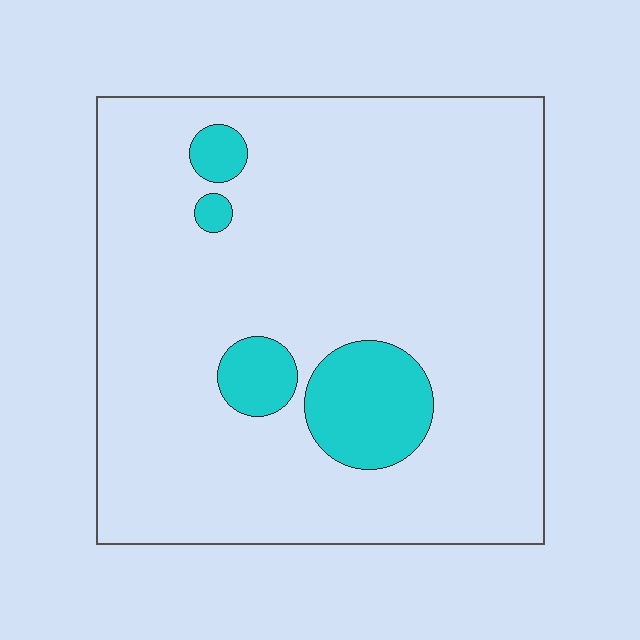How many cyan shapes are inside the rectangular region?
4.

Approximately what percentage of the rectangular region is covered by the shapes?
Approximately 10%.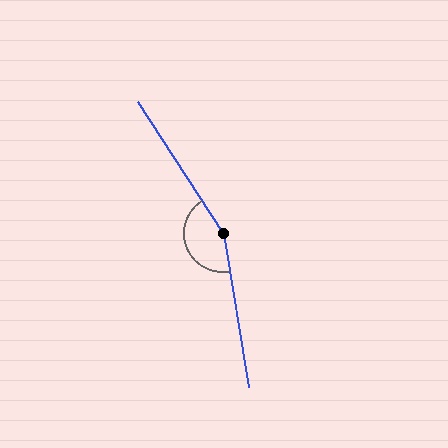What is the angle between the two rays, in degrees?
Approximately 156 degrees.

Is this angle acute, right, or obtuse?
It is obtuse.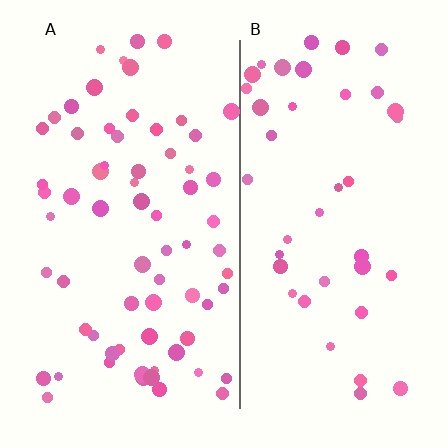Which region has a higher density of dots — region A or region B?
A (the left).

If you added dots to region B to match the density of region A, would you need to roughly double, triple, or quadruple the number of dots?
Approximately double.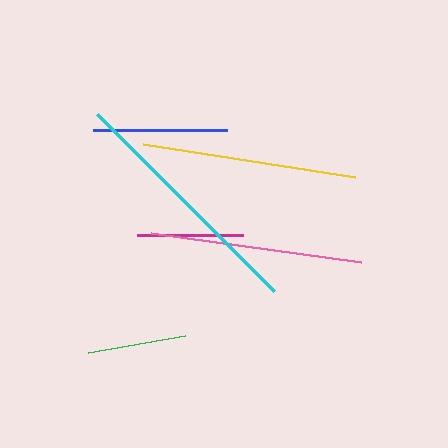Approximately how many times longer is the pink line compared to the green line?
The pink line is approximately 2.2 times the length of the green line.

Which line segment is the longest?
The cyan line is the longest at approximately 251 pixels.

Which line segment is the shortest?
The green line is the shortest at approximately 99 pixels.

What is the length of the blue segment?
The blue segment is approximately 134 pixels long.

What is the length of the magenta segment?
The magenta segment is approximately 106 pixels long.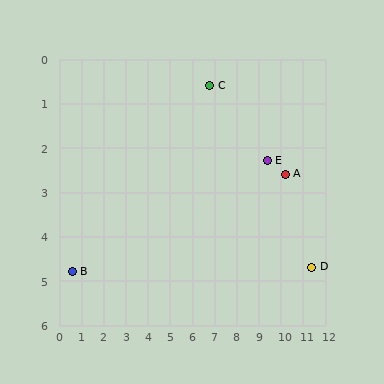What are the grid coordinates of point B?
Point B is at approximately (0.6, 4.8).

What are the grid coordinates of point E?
Point E is at approximately (9.4, 2.3).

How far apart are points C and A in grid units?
Points C and A are about 3.9 grid units apart.